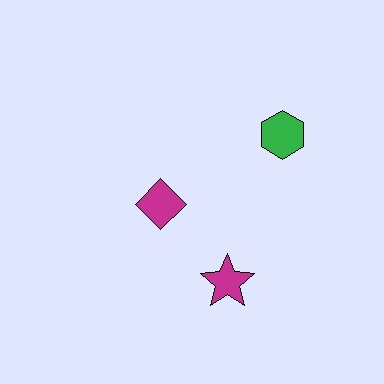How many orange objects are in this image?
There are no orange objects.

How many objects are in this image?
There are 3 objects.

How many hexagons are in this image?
There is 1 hexagon.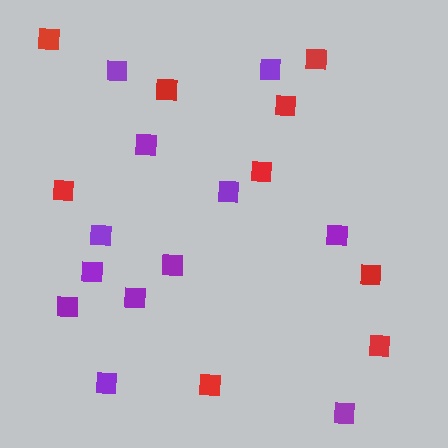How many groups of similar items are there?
There are 2 groups: one group of red squares (9) and one group of purple squares (12).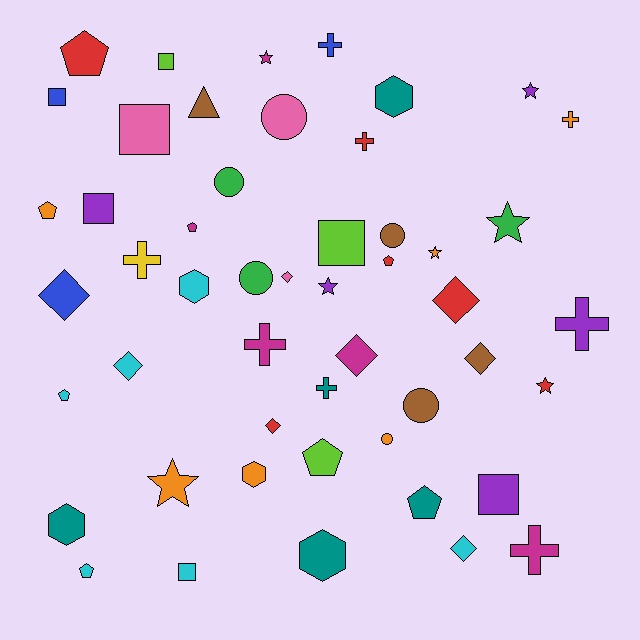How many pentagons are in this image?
There are 8 pentagons.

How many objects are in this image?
There are 50 objects.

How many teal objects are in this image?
There are 5 teal objects.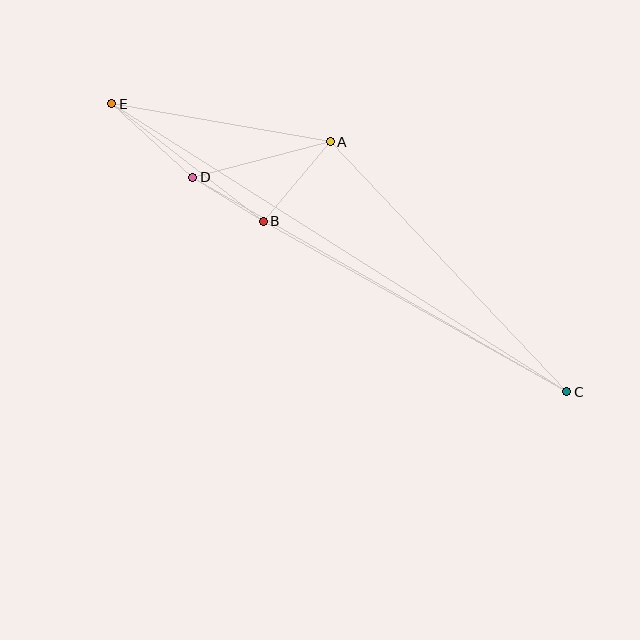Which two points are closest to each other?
Points B and D are closest to each other.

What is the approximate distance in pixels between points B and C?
The distance between B and C is approximately 348 pixels.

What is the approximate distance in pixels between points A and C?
The distance between A and C is approximately 345 pixels.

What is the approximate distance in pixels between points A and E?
The distance between A and E is approximately 222 pixels.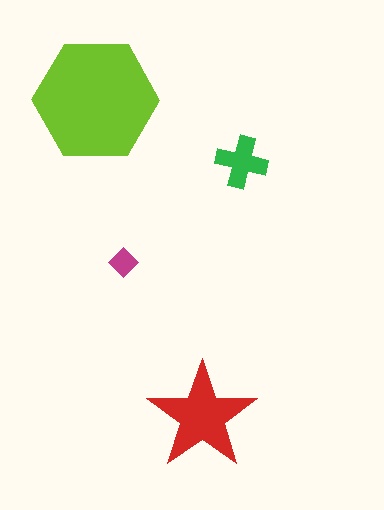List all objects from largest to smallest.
The lime hexagon, the red star, the green cross, the magenta diamond.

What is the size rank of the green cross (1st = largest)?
3rd.